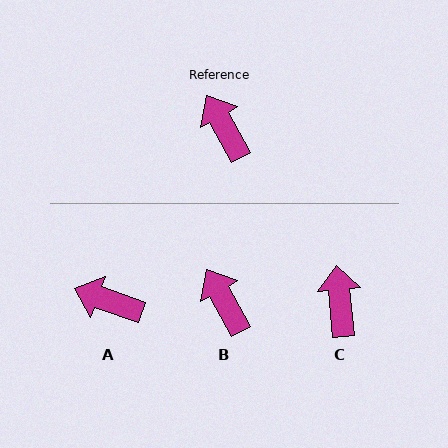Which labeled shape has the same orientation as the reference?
B.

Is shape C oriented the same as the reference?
No, it is off by about 23 degrees.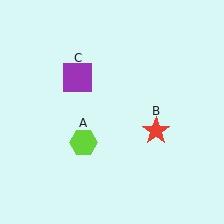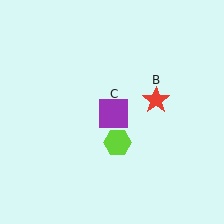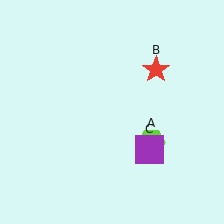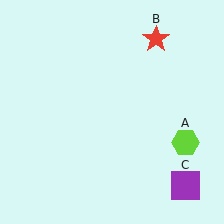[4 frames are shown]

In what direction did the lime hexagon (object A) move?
The lime hexagon (object A) moved right.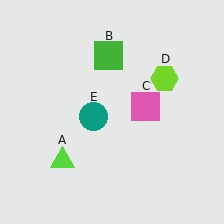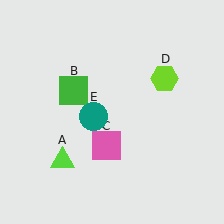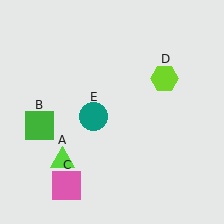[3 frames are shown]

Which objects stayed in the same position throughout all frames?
Lime triangle (object A) and lime hexagon (object D) and teal circle (object E) remained stationary.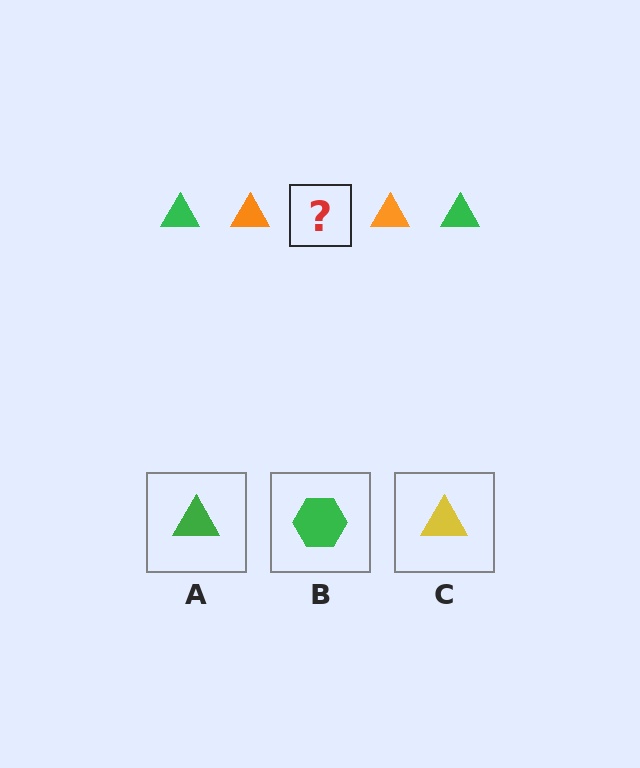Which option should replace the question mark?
Option A.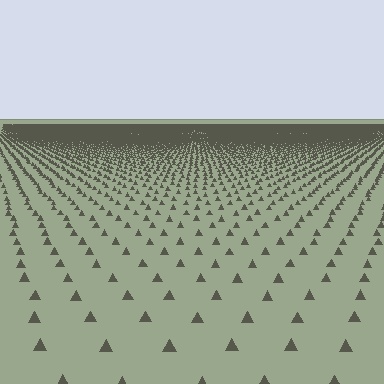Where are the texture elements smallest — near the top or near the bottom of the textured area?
Near the top.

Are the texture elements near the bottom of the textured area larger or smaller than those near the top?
Larger. Near the bottom, elements are closer to the viewer and appear at a bigger on-screen size.